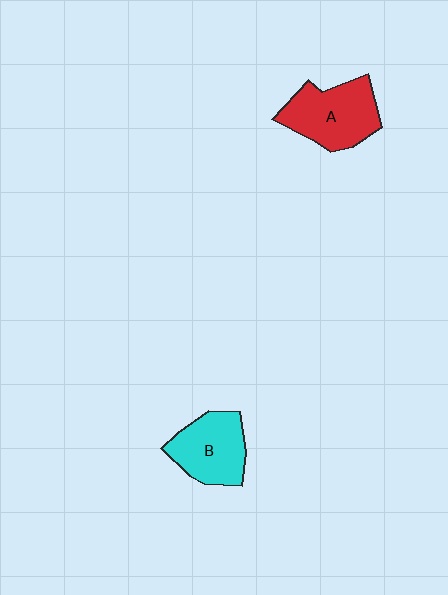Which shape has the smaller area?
Shape B (cyan).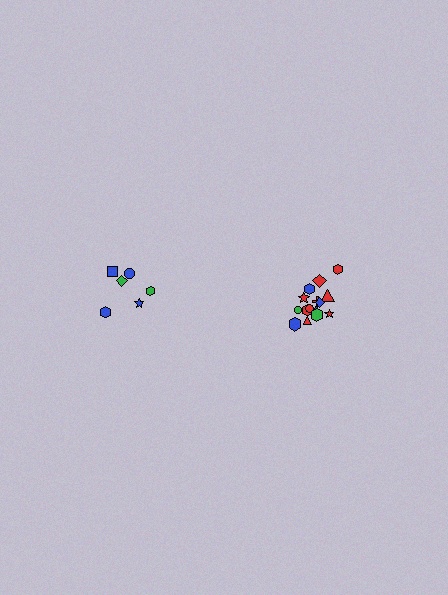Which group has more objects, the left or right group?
The right group.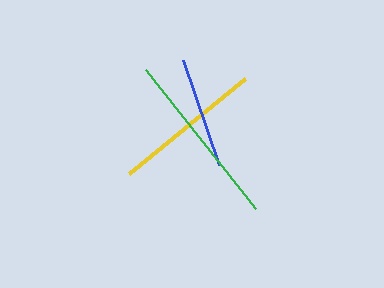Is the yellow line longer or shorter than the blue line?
The yellow line is longer than the blue line.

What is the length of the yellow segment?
The yellow segment is approximately 150 pixels long.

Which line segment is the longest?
The green line is the longest at approximately 177 pixels.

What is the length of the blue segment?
The blue segment is approximately 111 pixels long.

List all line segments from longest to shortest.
From longest to shortest: green, yellow, blue.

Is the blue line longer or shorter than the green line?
The green line is longer than the blue line.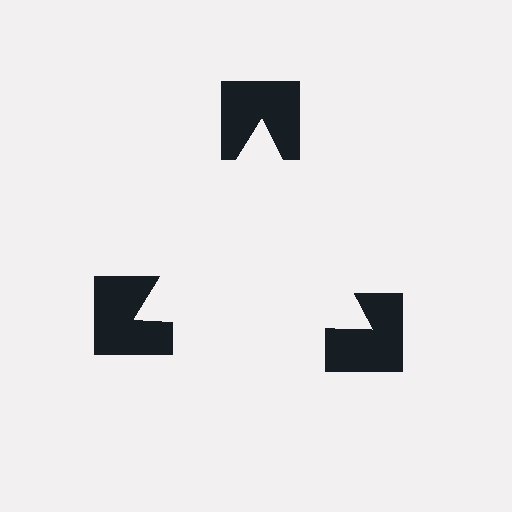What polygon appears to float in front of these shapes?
An illusory triangle — its edges are inferred from the aligned wedge cuts in the notched squares, not physically drawn.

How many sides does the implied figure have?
3 sides.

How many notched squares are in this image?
There are 3 — one at each vertex of the illusory triangle.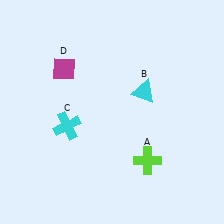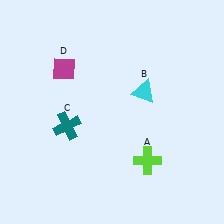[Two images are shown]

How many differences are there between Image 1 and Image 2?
There is 1 difference between the two images.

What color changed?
The cross (C) changed from cyan in Image 1 to teal in Image 2.